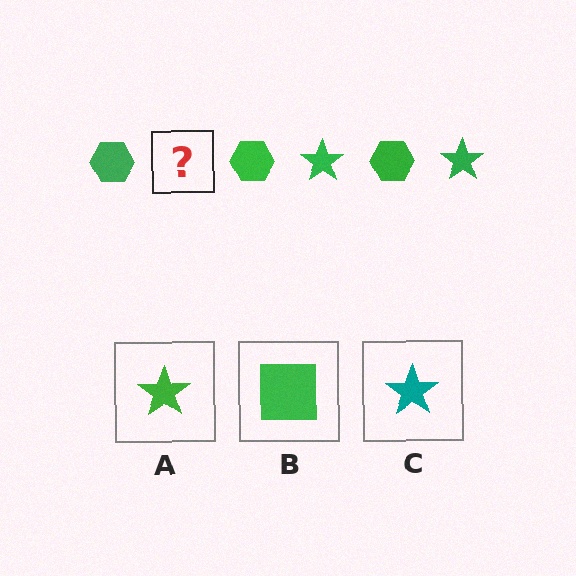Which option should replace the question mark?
Option A.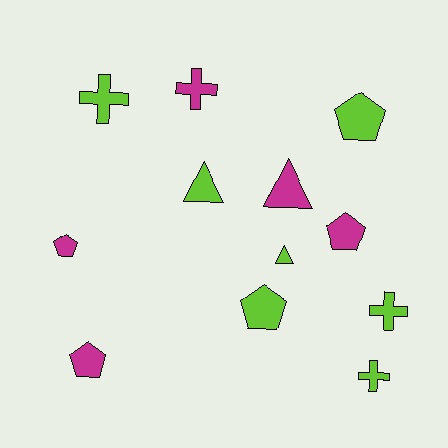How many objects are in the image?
There are 12 objects.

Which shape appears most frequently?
Pentagon, with 5 objects.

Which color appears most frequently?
Lime, with 7 objects.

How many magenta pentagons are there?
There are 3 magenta pentagons.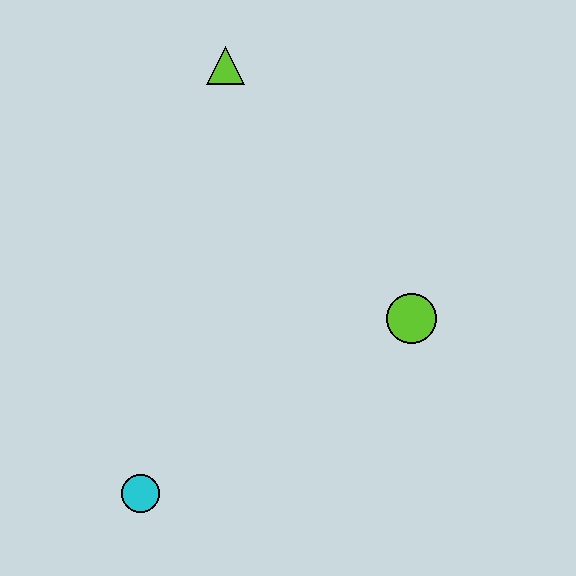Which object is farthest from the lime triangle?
The cyan circle is farthest from the lime triangle.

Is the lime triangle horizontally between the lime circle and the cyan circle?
Yes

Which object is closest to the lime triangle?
The lime circle is closest to the lime triangle.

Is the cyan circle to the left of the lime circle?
Yes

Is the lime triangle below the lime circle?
No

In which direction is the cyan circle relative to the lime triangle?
The cyan circle is below the lime triangle.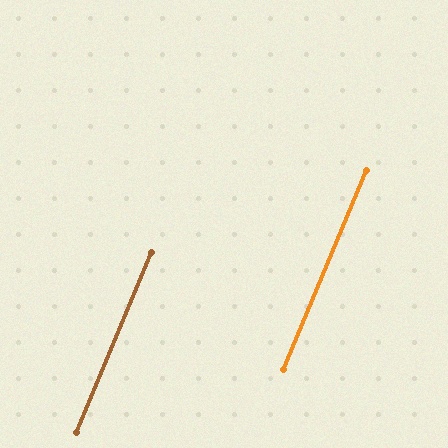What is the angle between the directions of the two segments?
Approximately 0 degrees.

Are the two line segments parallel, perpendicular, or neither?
Parallel — their directions differ by only 0.0°.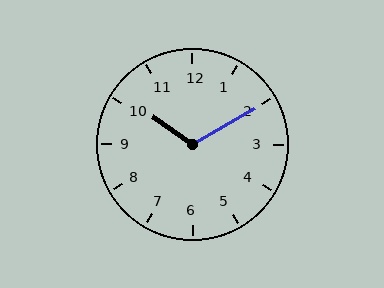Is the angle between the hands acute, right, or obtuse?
It is obtuse.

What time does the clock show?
10:10.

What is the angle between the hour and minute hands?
Approximately 115 degrees.